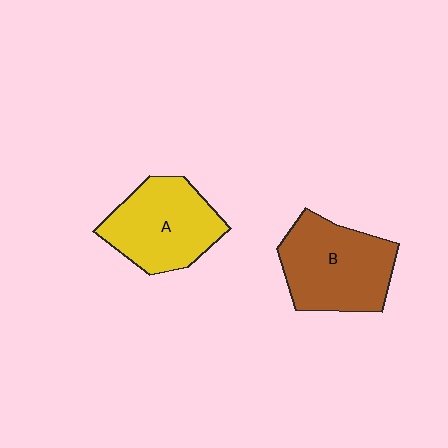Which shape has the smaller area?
Shape A (yellow).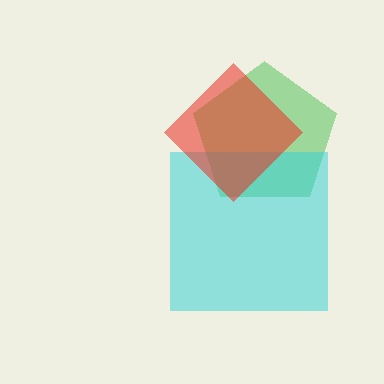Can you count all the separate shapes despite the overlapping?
Yes, there are 3 separate shapes.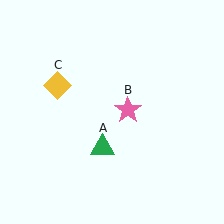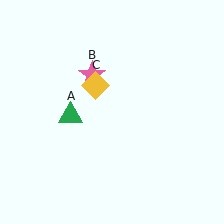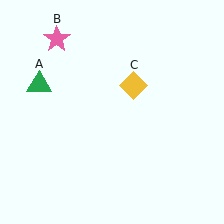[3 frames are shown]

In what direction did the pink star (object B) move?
The pink star (object B) moved up and to the left.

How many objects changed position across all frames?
3 objects changed position: green triangle (object A), pink star (object B), yellow diamond (object C).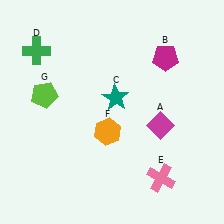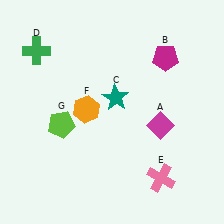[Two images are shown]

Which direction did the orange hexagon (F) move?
The orange hexagon (F) moved up.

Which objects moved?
The objects that moved are: the orange hexagon (F), the lime pentagon (G).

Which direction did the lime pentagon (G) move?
The lime pentagon (G) moved down.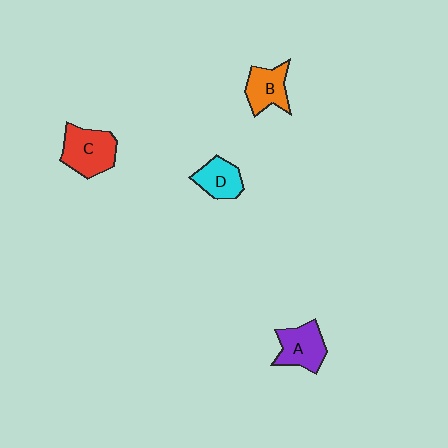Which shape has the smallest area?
Shape D (cyan).